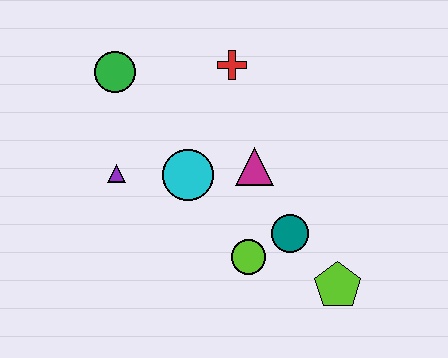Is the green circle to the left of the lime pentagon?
Yes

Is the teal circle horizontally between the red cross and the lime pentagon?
Yes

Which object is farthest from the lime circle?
The green circle is farthest from the lime circle.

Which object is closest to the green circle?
The purple triangle is closest to the green circle.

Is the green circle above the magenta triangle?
Yes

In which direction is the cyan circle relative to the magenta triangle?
The cyan circle is to the left of the magenta triangle.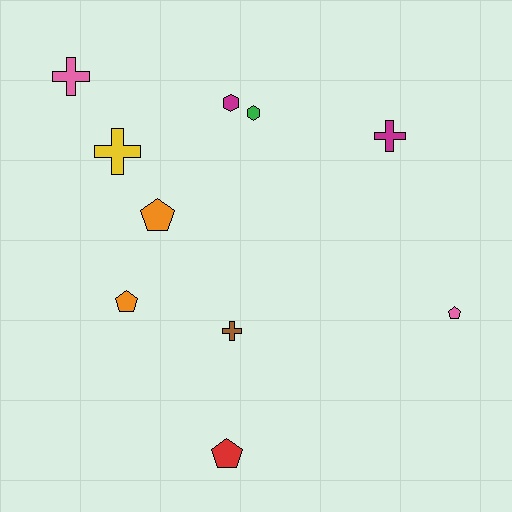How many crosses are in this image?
There are 4 crosses.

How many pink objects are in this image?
There are 2 pink objects.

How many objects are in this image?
There are 10 objects.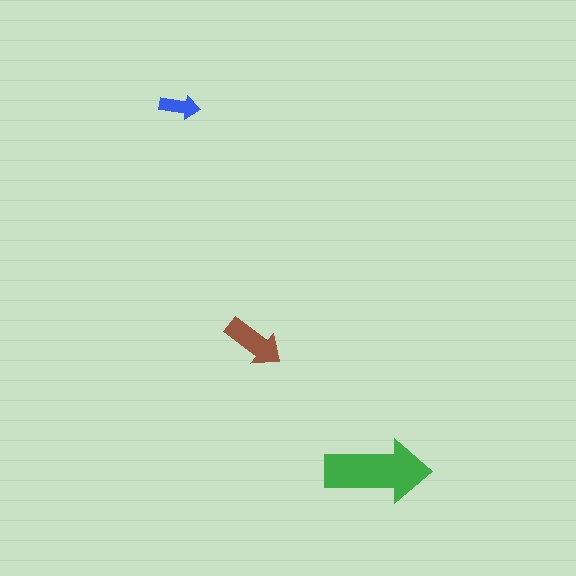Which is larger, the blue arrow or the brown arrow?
The brown one.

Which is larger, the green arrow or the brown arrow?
The green one.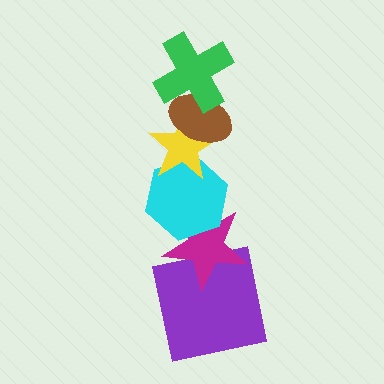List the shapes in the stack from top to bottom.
From top to bottom: the green cross, the brown ellipse, the yellow star, the cyan hexagon, the magenta star, the purple square.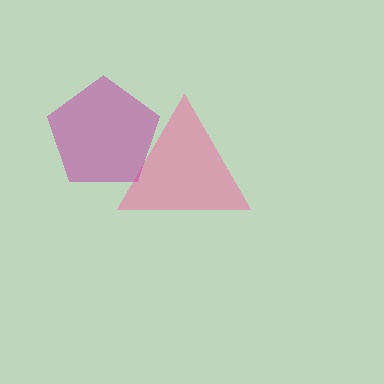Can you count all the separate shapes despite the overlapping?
Yes, there are 2 separate shapes.